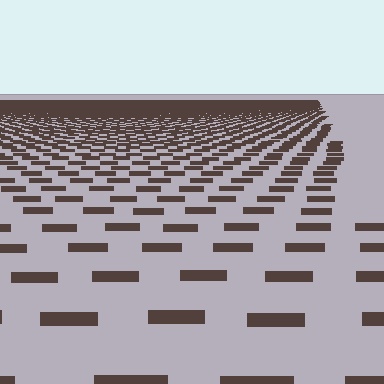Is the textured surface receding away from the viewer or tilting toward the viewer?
The surface is receding away from the viewer. Texture elements get smaller and denser toward the top.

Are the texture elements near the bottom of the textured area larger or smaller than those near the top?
Larger. Near the bottom, elements are closer to the viewer and appear at a bigger on-screen size.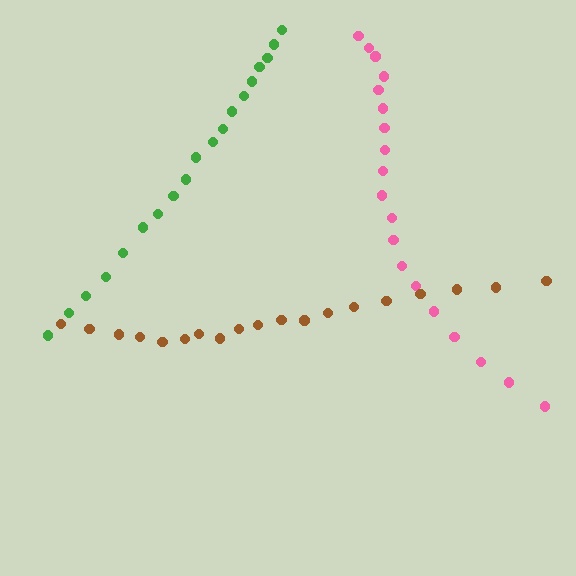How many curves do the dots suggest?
There are 3 distinct paths.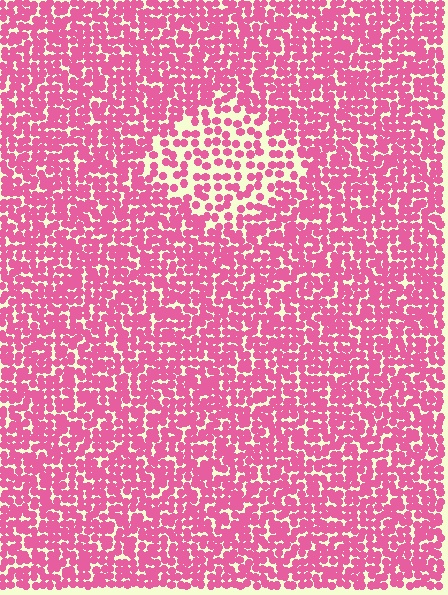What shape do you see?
I see a diamond.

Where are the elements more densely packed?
The elements are more densely packed outside the diamond boundary.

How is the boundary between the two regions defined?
The boundary is defined by a change in element density (approximately 1.9x ratio). All elements are the same color, size, and shape.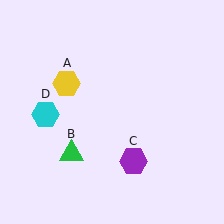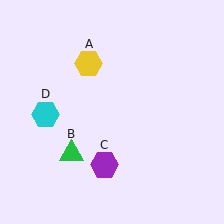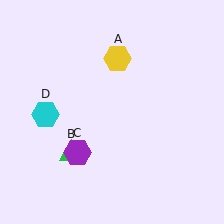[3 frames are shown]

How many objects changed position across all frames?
2 objects changed position: yellow hexagon (object A), purple hexagon (object C).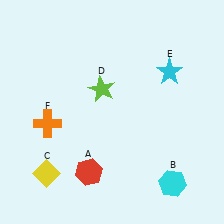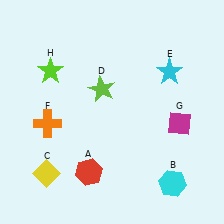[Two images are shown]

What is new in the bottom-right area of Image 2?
A magenta diamond (G) was added in the bottom-right area of Image 2.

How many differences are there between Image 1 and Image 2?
There are 2 differences between the two images.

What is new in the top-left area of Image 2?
A lime star (H) was added in the top-left area of Image 2.